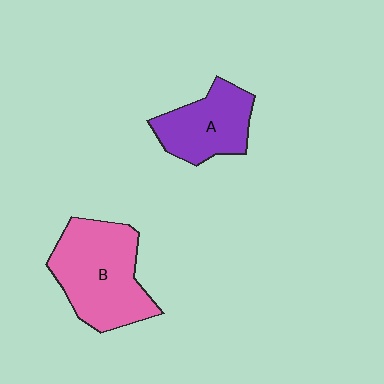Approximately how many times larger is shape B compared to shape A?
Approximately 1.5 times.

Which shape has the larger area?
Shape B (pink).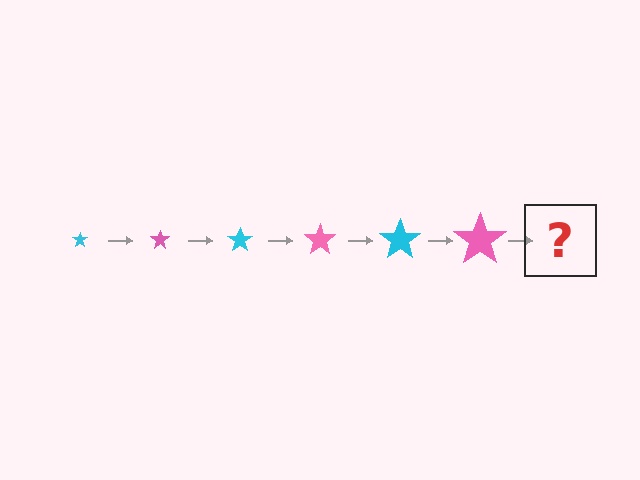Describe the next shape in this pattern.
It should be a cyan star, larger than the previous one.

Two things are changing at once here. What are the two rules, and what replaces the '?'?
The two rules are that the star grows larger each step and the color cycles through cyan and pink. The '?' should be a cyan star, larger than the previous one.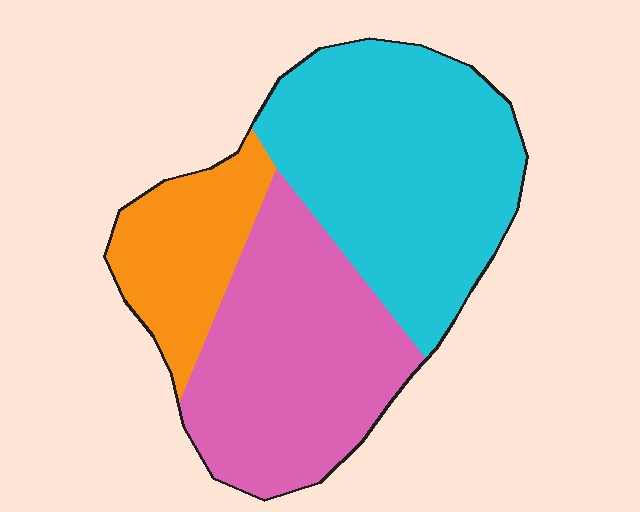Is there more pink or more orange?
Pink.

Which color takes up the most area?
Cyan, at roughly 45%.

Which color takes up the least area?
Orange, at roughly 20%.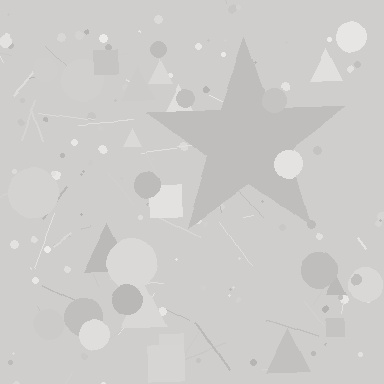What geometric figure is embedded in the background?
A star is embedded in the background.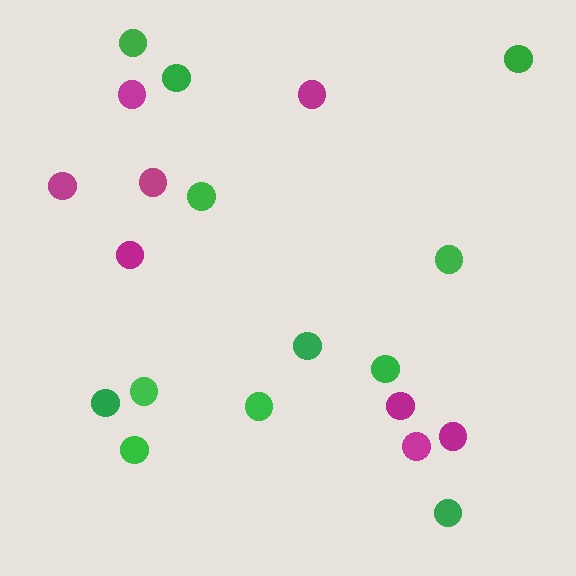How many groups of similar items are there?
There are 2 groups: one group of magenta circles (8) and one group of green circles (12).